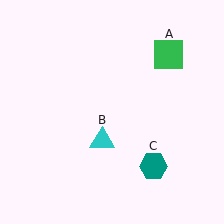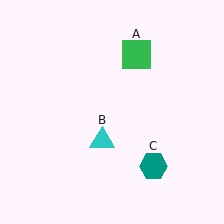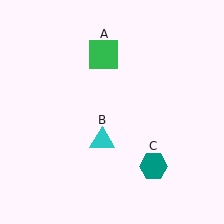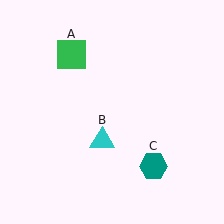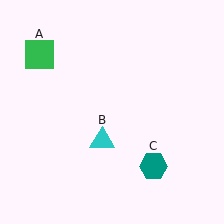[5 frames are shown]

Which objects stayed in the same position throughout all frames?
Cyan triangle (object B) and teal hexagon (object C) remained stationary.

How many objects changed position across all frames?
1 object changed position: green square (object A).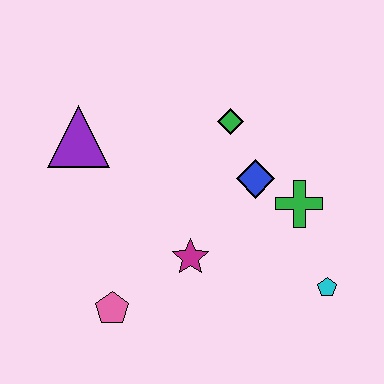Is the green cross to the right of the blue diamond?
Yes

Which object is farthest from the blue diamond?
The pink pentagon is farthest from the blue diamond.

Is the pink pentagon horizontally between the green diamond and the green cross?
No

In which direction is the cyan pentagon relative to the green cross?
The cyan pentagon is below the green cross.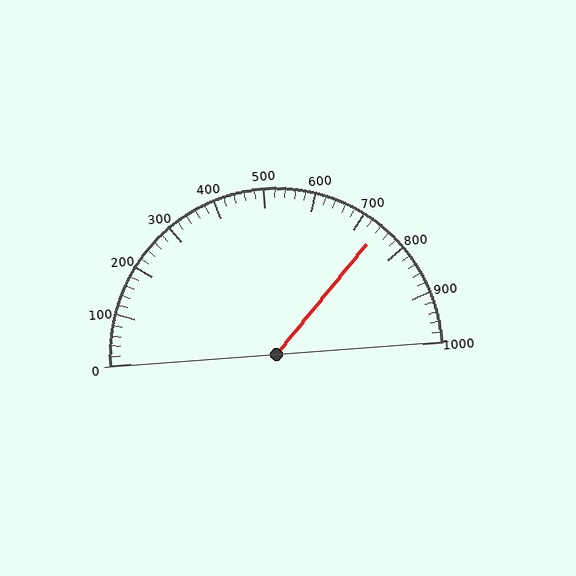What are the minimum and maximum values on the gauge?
The gauge ranges from 0 to 1000.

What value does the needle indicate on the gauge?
The needle indicates approximately 740.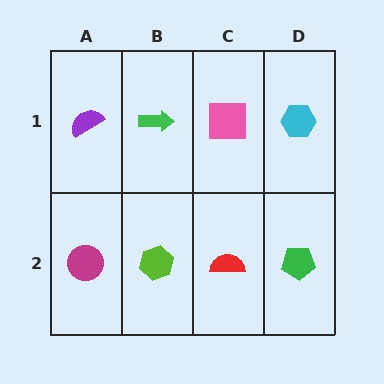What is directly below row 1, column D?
A green pentagon.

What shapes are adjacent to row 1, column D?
A green pentagon (row 2, column D), a pink square (row 1, column C).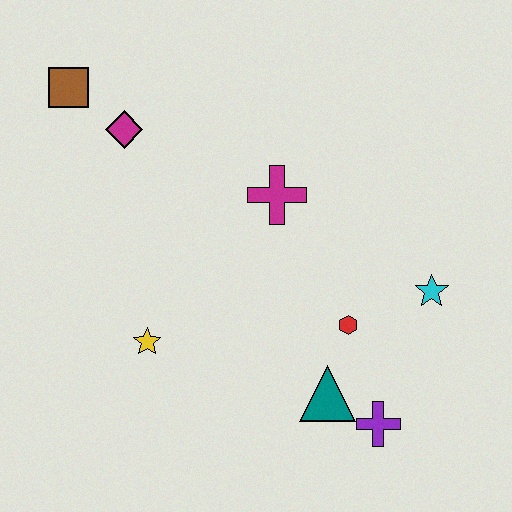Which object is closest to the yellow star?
The teal triangle is closest to the yellow star.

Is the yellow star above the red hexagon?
No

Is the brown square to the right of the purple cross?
No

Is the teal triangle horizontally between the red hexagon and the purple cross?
No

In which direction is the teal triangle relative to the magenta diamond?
The teal triangle is below the magenta diamond.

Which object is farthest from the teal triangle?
The brown square is farthest from the teal triangle.